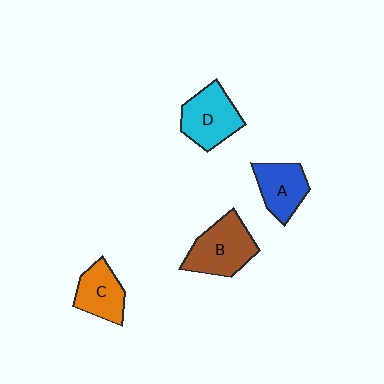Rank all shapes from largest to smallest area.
From largest to smallest: B (brown), D (cyan), A (blue), C (orange).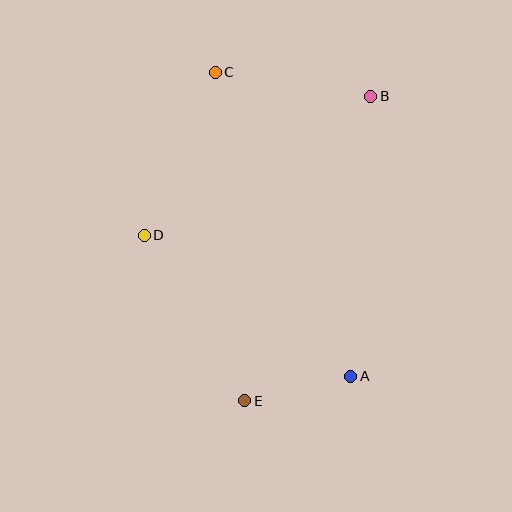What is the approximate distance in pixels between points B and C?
The distance between B and C is approximately 157 pixels.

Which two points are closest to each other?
Points A and E are closest to each other.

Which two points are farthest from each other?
Points A and C are farthest from each other.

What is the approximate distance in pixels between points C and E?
The distance between C and E is approximately 330 pixels.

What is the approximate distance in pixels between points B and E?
The distance between B and E is approximately 330 pixels.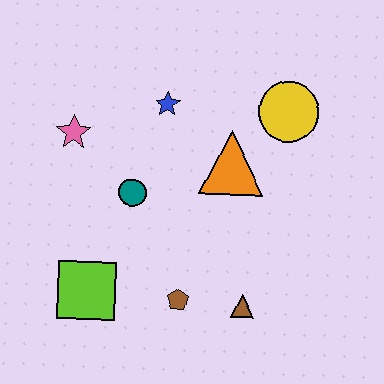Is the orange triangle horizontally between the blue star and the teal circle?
No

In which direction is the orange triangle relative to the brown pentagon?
The orange triangle is above the brown pentagon.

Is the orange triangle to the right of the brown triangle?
No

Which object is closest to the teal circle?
The pink star is closest to the teal circle.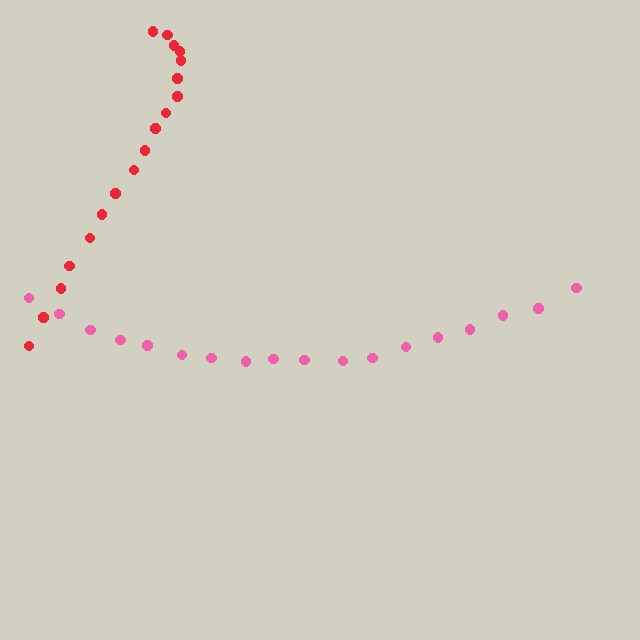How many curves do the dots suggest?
There are 2 distinct paths.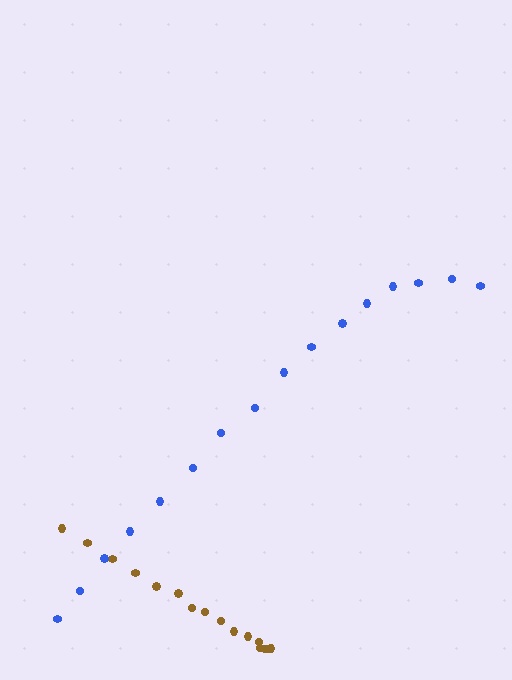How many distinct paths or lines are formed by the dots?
There are 2 distinct paths.